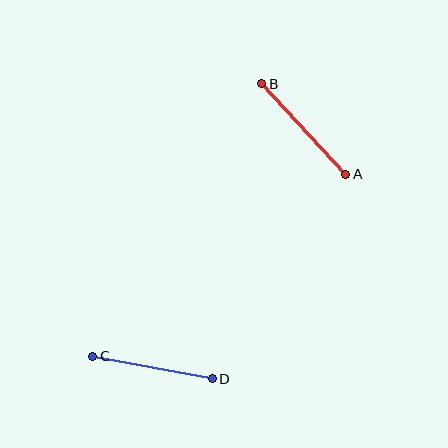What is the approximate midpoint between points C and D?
The midpoint is at approximately (153, 367) pixels.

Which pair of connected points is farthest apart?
Points A and B are farthest apart.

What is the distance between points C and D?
The distance is approximately 122 pixels.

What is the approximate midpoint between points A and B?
The midpoint is at approximately (304, 129) pixels.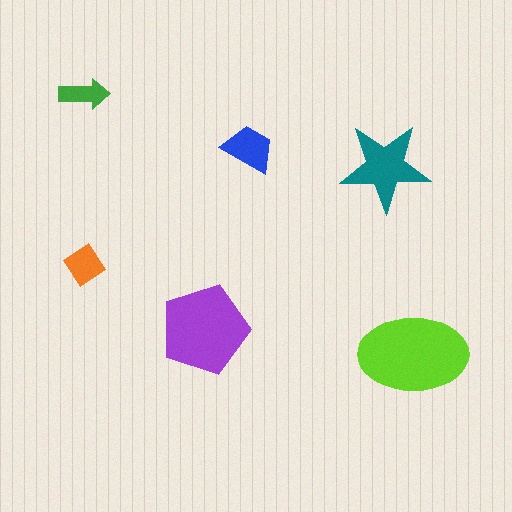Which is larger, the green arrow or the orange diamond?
The orange diamond.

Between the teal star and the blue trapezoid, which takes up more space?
The teal star.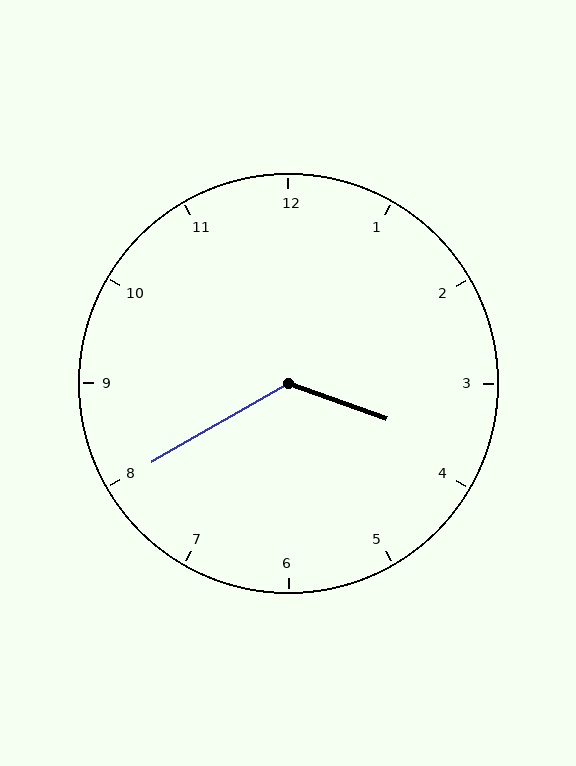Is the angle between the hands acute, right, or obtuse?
It is obtuse.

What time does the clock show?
3:40.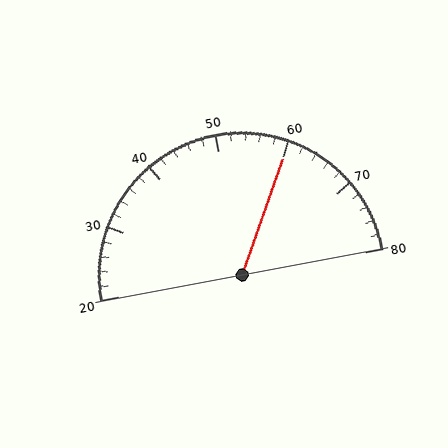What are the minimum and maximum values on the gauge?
The gauge ranges from 20 to 80.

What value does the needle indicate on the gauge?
The needle indicates approximately 60.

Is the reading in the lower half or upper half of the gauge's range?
The reading is in the upper half of the range (20 to 80).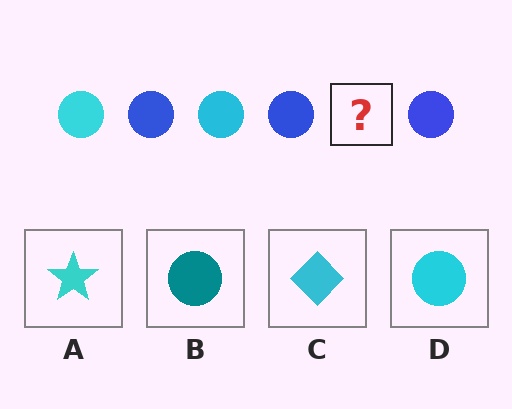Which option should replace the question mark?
Option D.